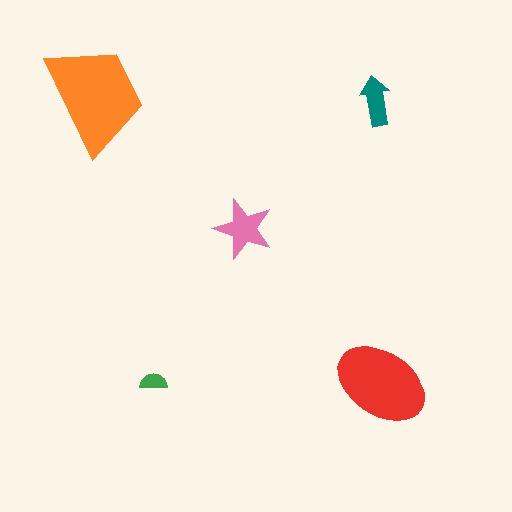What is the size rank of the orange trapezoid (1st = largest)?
1st.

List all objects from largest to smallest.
The orange trapezoid, the red ellipse, the pink star, the teal arrow, the green semicircle.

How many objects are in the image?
There are 5 objects in the image.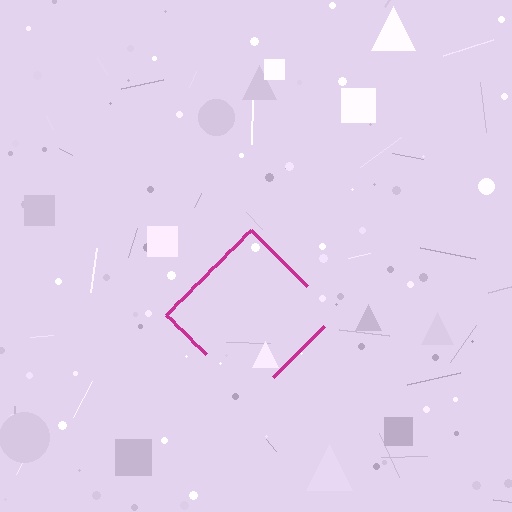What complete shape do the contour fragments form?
The contour fragments form a diamond.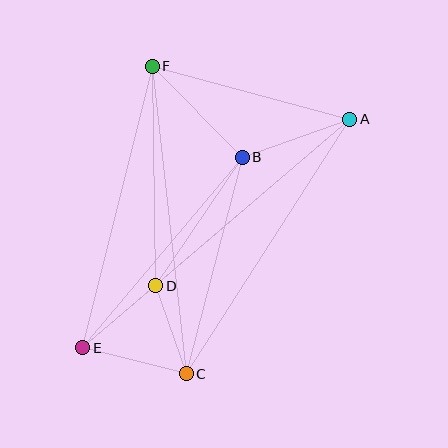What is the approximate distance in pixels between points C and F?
The distance between C and F is approximately 309 pixels.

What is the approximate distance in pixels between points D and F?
The distance between D and F is approximately 219 pixels.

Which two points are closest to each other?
Points C and D are closest to each other.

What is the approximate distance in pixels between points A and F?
The distance between A and F is approximately 204 pixels.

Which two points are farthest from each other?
Points A and E are farthest from each other.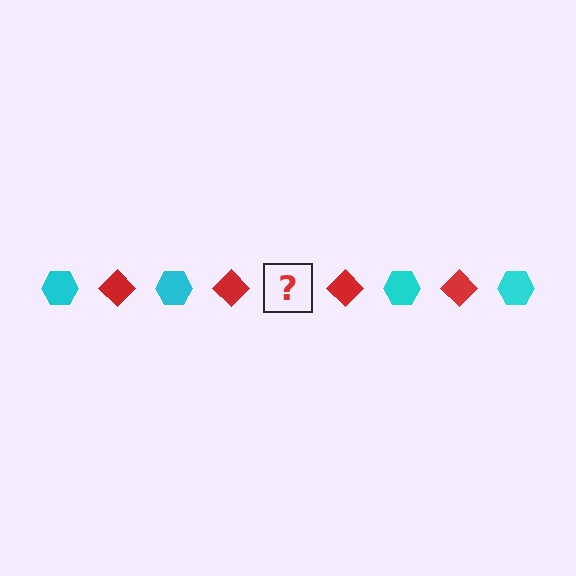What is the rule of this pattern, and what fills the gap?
The rule is that the pattern alternates between cyan hexagon and red diamond. The gap should be filled with a cyan hexagon.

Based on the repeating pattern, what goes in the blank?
The blank should be a cyan hexagon.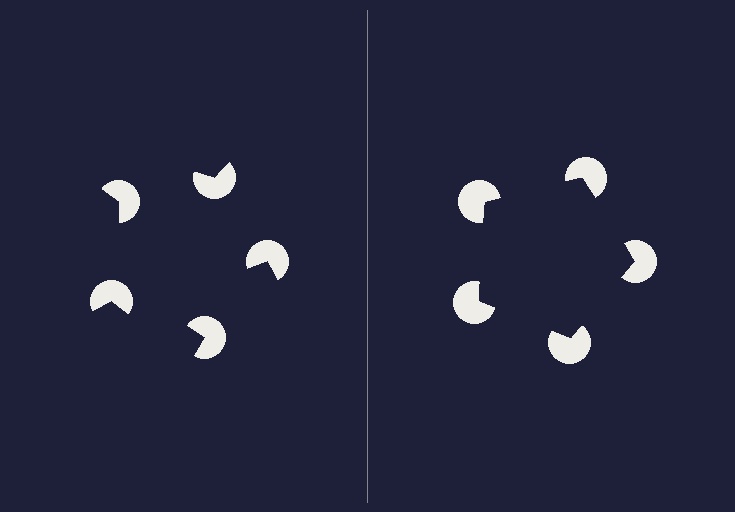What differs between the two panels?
The pac-man discs are positioned identically on both sides; only the wedge orientations differ. On the right they align to a pentagon; on the left they are misaligned.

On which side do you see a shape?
An illusory pentagon appears on the right side. On the left side the wedge cuts are rotated, so no coherent shape forms.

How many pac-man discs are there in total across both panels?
10 — 5 on each side.